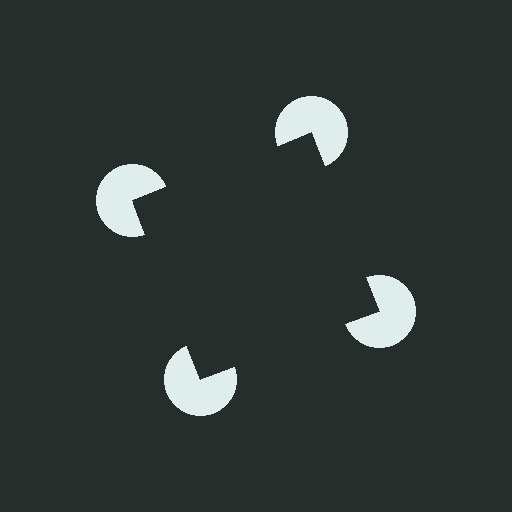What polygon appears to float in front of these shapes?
An illusory square — its edges are inferred from the aligned wedge cuts in the pac-man discs, not physically drawn.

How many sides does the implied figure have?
4 sides.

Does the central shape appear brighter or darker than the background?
It typically appears slightly darker than the background, even though no actual brightness change is drawn.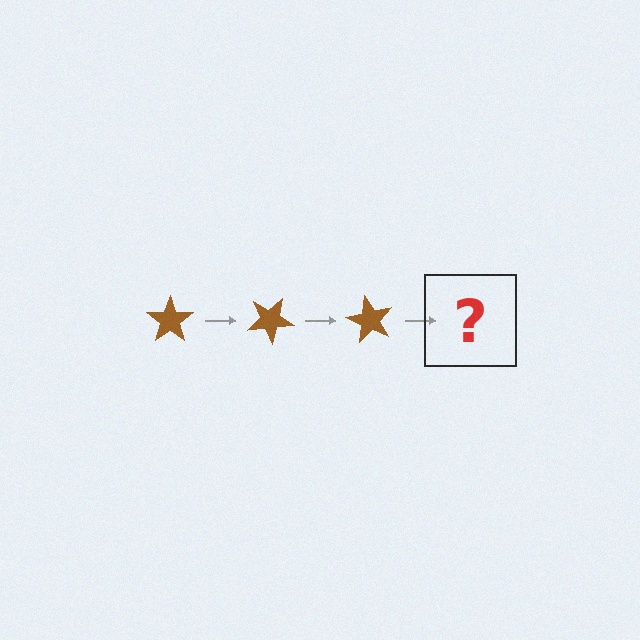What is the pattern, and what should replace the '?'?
The pattern is that the star rotates 30 degrees each step. The '?' should be a brown star rotated 90 degrees.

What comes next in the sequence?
The next element should be a brown star rotated 90 degrees.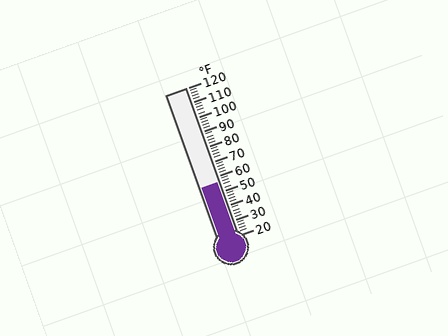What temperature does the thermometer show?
The thermometer shows approximately 56°F.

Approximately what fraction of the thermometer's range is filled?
The thermometer is filled to approximately 35% of its range.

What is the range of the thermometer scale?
The thermometer scale ranges from 20°F to 120°F.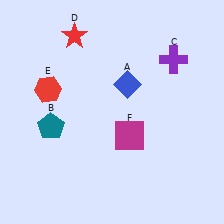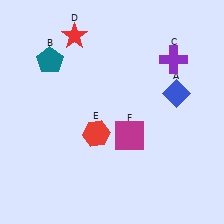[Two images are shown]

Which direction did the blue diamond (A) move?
The blue diamond (A) moved right.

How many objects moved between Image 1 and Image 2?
3 objects moved between the two images.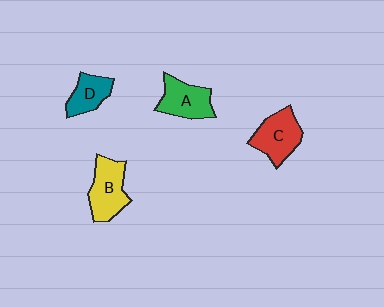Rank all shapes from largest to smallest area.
From largest to smallest: B (yellow), C (red), A (green), D (teal).